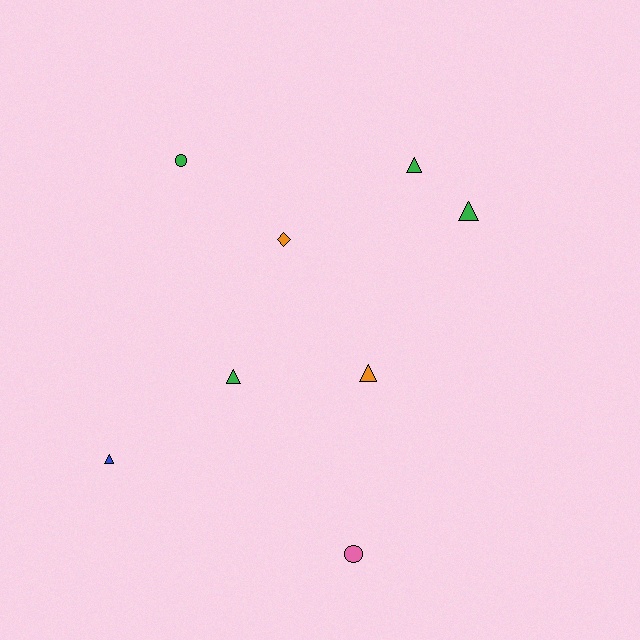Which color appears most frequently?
Green, with 4 objects.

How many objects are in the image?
There are 8 objects.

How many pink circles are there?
There is 1 pink circle.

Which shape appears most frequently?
Triangle, with 5 objects.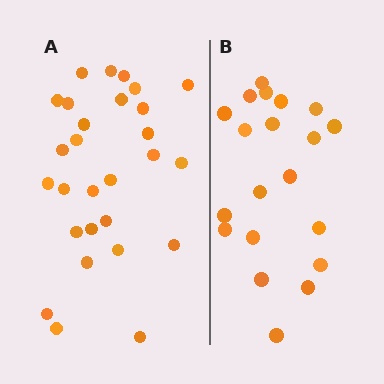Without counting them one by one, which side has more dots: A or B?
Region A (the left region) has more dots.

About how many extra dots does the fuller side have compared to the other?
Region A has roughly 8 or so more dots than region B.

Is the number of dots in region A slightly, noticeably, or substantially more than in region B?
Region A has noticeably more, but not dramatically so. The ratio is roughly 1.4 to 1.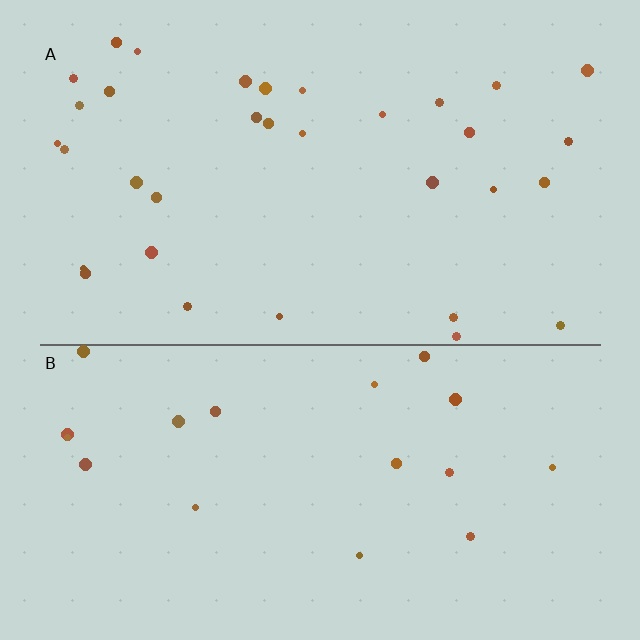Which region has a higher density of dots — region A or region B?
A (the top).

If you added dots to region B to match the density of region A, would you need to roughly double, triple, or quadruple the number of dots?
Approximately double.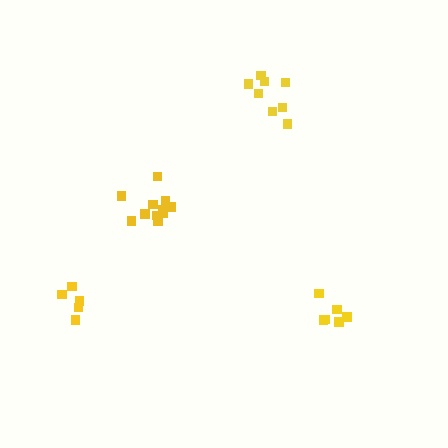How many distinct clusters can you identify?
There are 4 distinct clusters.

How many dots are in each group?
Group 1: 11 dots, Group 2: 8 dots, Group 3: 6 dots, Group 4: 5 dots (30 total).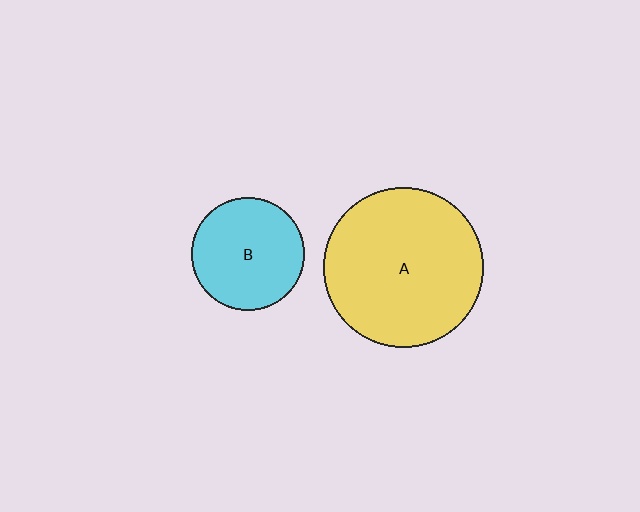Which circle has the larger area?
Circle A (yellow).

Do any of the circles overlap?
No, none of the circles overlap.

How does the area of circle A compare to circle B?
Approximately 2.0 times.